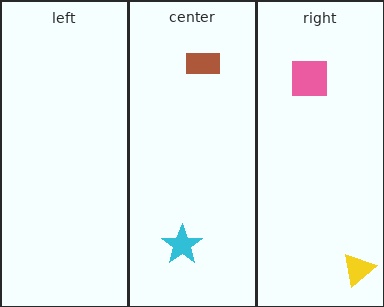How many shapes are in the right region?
2.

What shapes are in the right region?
The pink square, the yellow triangle.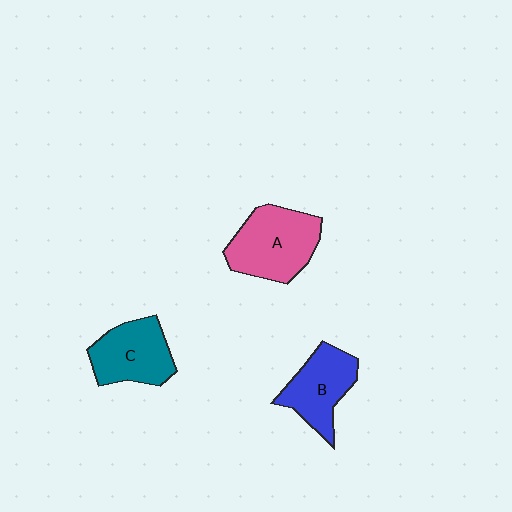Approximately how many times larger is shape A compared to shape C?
Approximately 1.2 times.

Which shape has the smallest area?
Shape B (blue).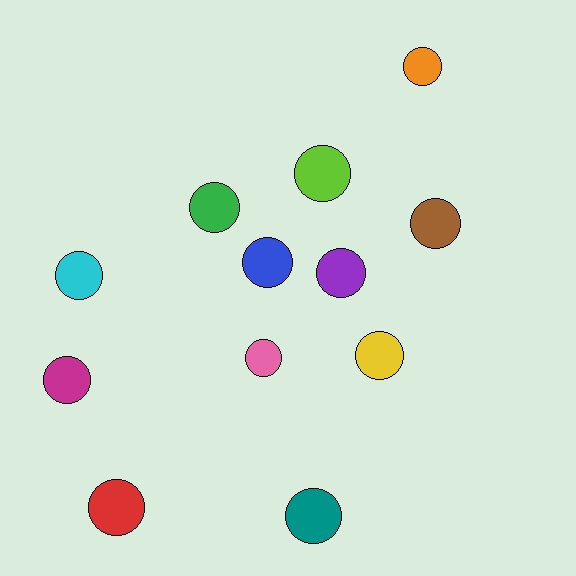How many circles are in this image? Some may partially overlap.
There are 12 circles.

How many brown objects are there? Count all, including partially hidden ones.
There is 1 brown object.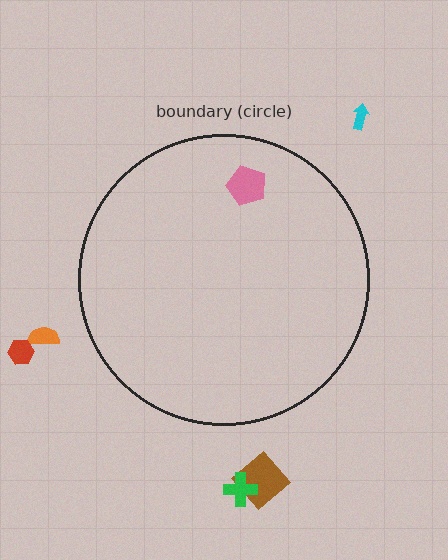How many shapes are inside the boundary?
1 inside, 5 outside.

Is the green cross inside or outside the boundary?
Outside.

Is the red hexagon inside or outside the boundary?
Outside.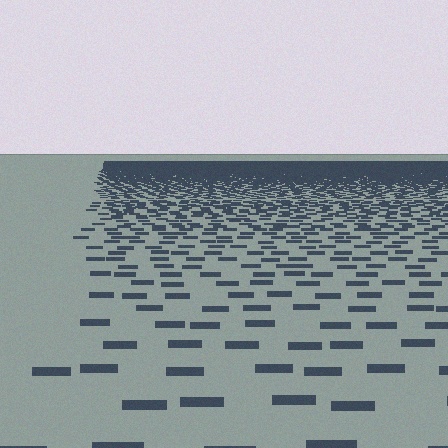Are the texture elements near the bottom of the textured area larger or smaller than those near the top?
Larger. Near the bottom, elements are closer to the viewer and appear at a bigger on-screen size.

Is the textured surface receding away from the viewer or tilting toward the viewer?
The surface is receding away from the viewer. Texture elements get smaller and denser toward the top.